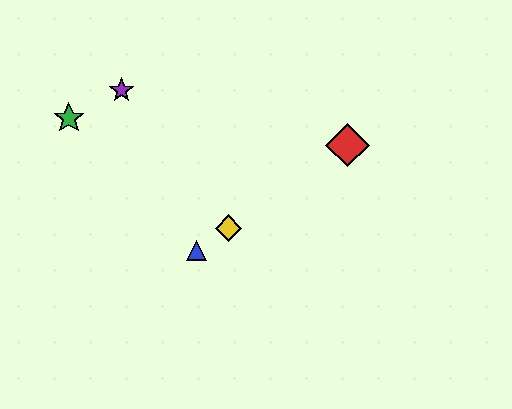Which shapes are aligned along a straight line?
The red diamond, the blue triangle, the yellow diamond are aligned along a straight line.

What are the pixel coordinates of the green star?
The green star is at (69, 118).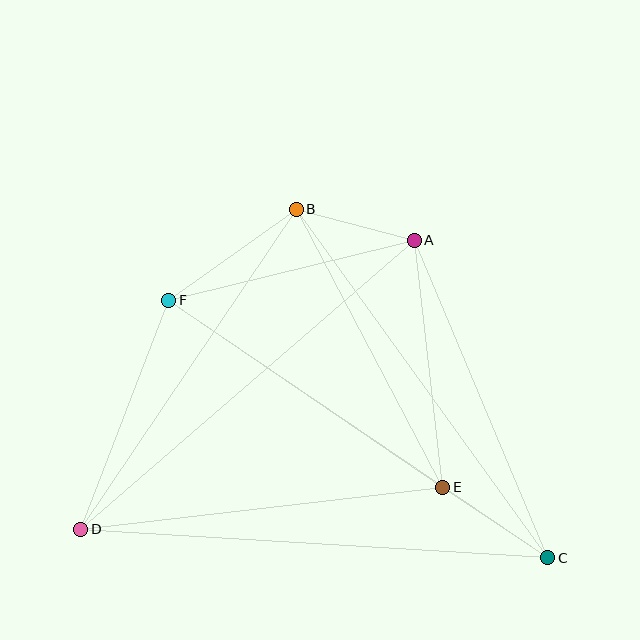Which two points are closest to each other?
Points A and B are closest to each other.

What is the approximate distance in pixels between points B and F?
The distance between B and F is approximately 157 pixels.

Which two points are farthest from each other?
Points C and D are farthest from each other.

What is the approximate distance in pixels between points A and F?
The distance between A and F is approximately 253 pixels.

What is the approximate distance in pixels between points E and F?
The distance between E and F is approximately 332 pixels.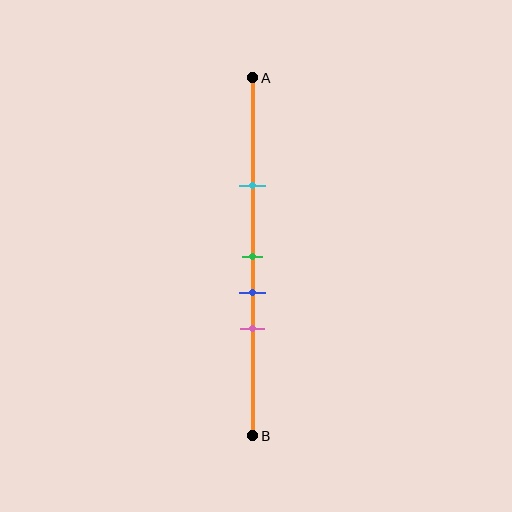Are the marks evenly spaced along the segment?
No, the marks are not evenly spaced.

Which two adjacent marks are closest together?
The green and blue marks are the closest adjacent pair.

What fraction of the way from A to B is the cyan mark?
The cyan mark is approximately 30% (0.3) of the way from A to B.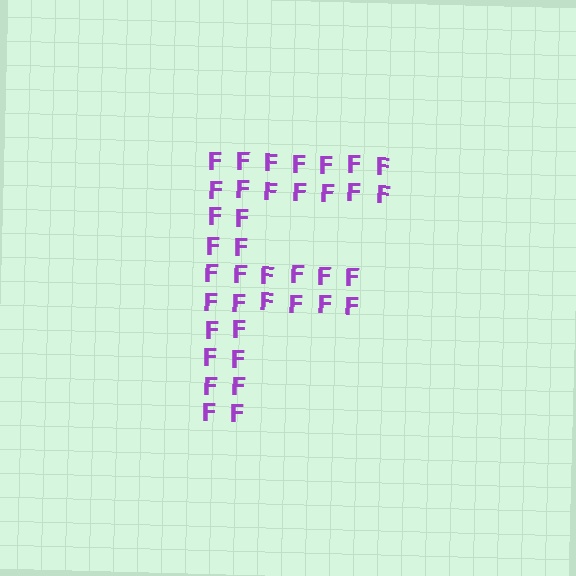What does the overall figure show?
The overall figure shows the letter F.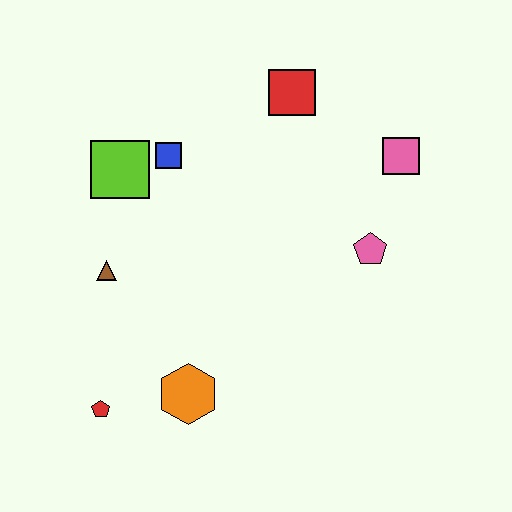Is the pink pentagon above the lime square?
No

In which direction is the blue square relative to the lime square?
The blue square is to the right of the lime square.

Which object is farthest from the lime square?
The pink square is farthest from the lime square.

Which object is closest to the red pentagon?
The orange hexagon is closest to the red pentagon.